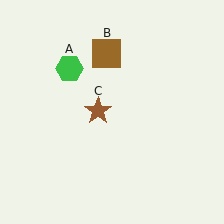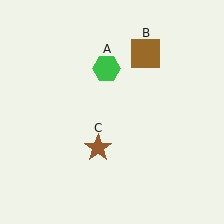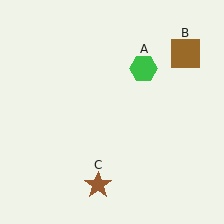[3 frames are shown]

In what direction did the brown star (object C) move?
The brown star (object C) moved down.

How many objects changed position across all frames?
3 objects changed position: green hexagon (object A), brown square (object B), brown star (object C).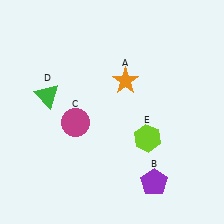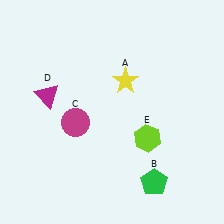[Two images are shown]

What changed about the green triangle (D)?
In Image 1, D is green. In Image 2, it changed to magenta.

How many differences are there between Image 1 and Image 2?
There are 3 differences between the two images.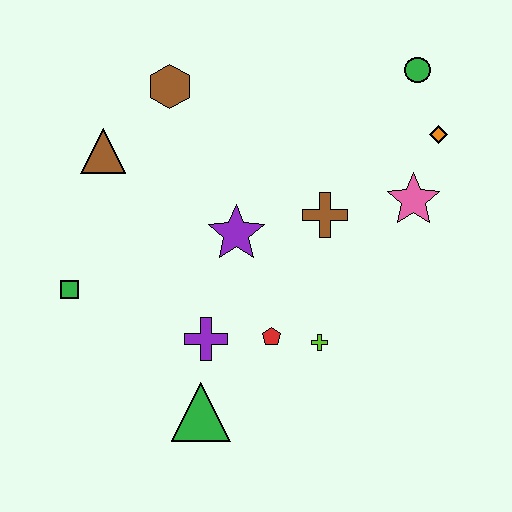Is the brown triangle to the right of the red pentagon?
No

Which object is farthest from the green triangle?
The green circle is farthest from the green triangle.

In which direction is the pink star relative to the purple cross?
The pink star is to the right of the purple cross.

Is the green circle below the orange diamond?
No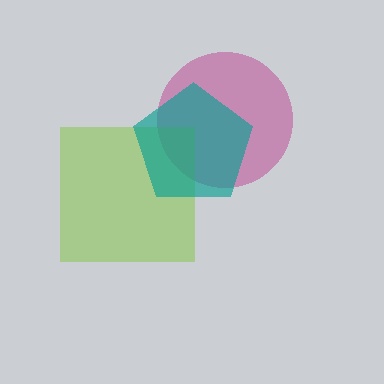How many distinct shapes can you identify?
There are 3 distinct shapes: a magenta circle, a lime square, a teal pentagon.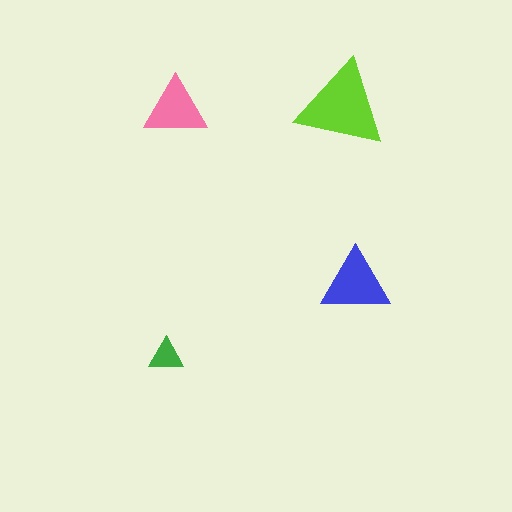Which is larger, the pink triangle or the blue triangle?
The blue one.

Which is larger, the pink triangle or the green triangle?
The pink one.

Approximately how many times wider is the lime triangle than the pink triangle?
About 1.5 times wider.